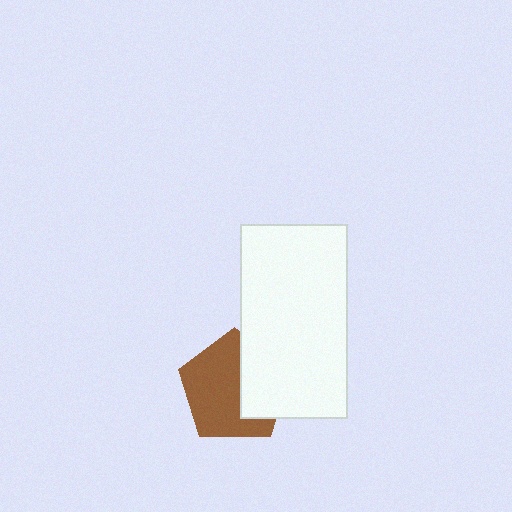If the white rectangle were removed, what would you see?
You would see the complete brown pentagon.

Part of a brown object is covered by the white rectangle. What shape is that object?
It is a pentagon.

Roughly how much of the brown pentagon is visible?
About half of it is visible (roughly 63%).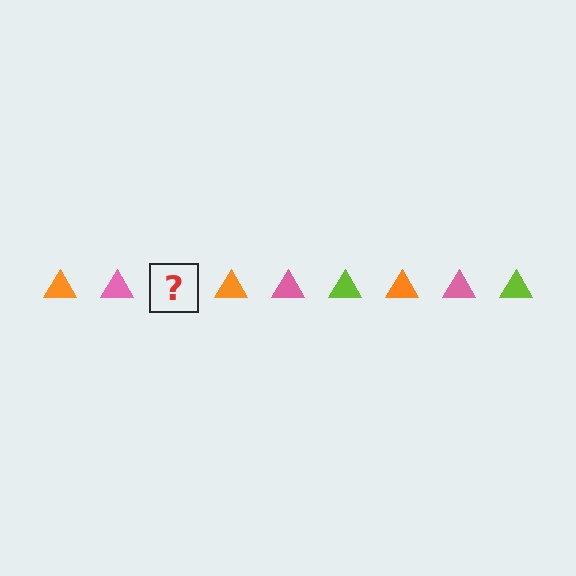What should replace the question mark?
The question mark should be replaced with a lime triangle.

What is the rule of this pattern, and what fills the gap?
The rule is that the pattern cycles through orange, pink, lime triangles. The gap should be filled with a lime triangle.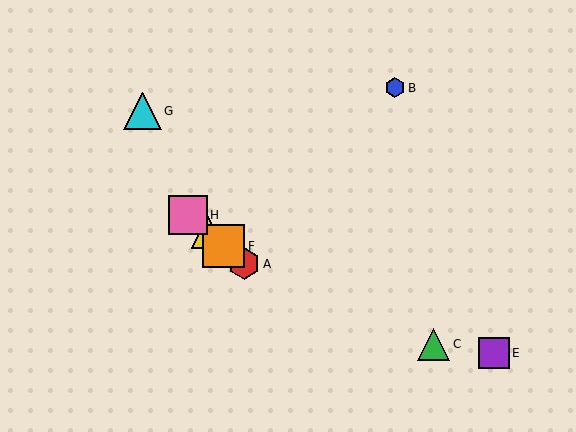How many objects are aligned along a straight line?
4 objects (A, D, F, H) are aligned along a straight line.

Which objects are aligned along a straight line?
Objects A, D, F, H are aligned along a straight line.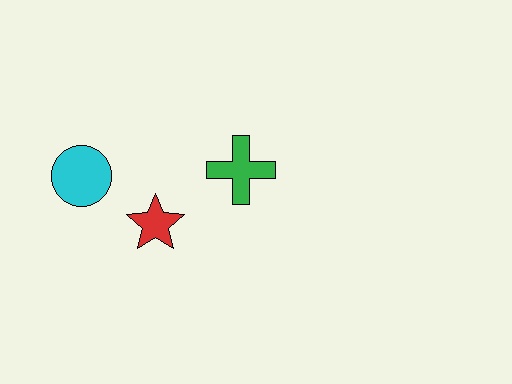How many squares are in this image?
There are no squares.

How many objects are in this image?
There are 3 objects.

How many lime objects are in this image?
There are no lime objects.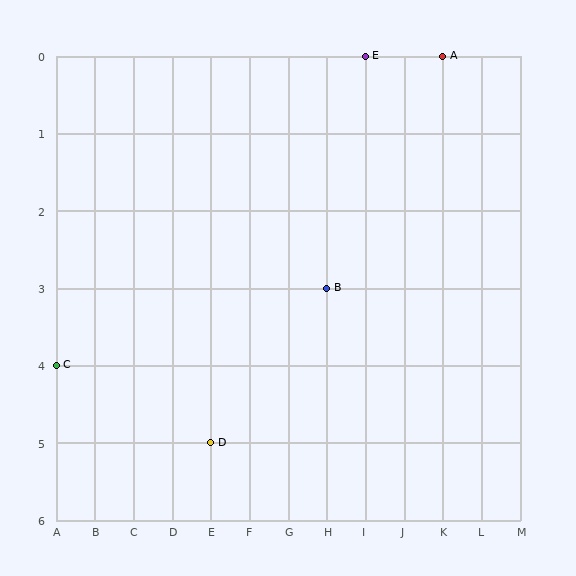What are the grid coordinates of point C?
Point C is at grid coordinates (A, 4).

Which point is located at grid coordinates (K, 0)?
Point A is at (K, 0).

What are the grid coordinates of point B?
Point B is at grid coordinates (H, 3).